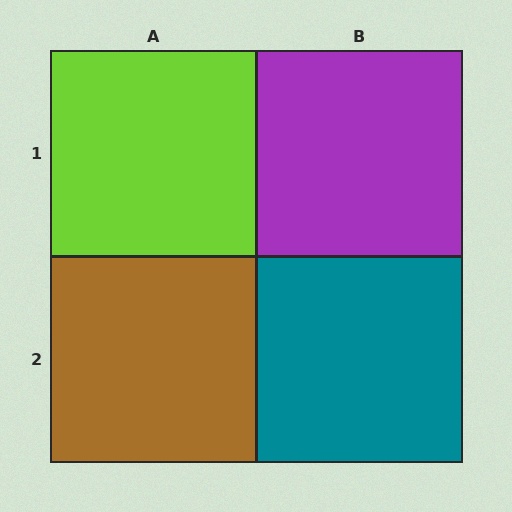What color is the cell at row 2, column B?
Teal.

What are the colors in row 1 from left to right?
Lime, purple.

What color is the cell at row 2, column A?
Brown.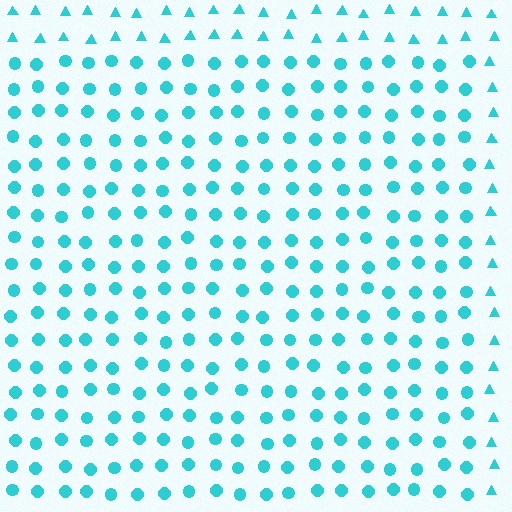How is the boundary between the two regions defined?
The boundary is defined by a change in element shape: circles inside vs. triangles outside. All elements share the same color and spacing.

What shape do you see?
I see a rectangle.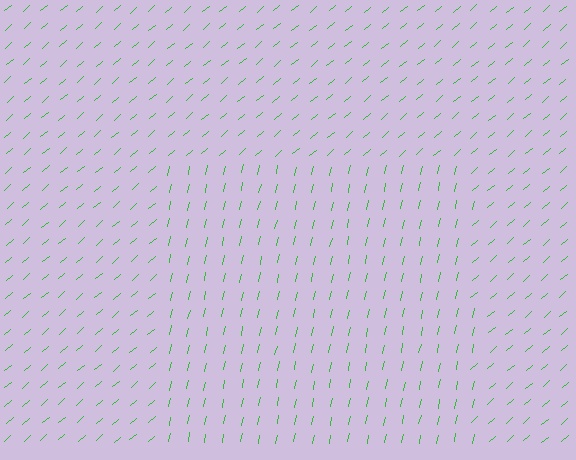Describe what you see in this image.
The image is filled with small green line segments. A rectangle region in the image has lines oriented differently from the surrounding lines, creating a visible texture boundary.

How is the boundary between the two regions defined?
The boundary is defined purely by a change in line orientation (approximately 37 degrees difference). All lines are the same color and thickness.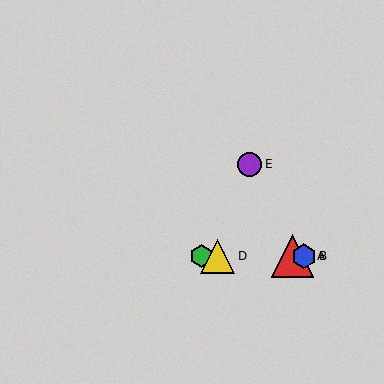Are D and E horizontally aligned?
No, D is at y≈256 and E is at y≈164.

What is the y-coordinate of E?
Object E is at y≈164.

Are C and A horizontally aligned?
Yes, both are at y≈256.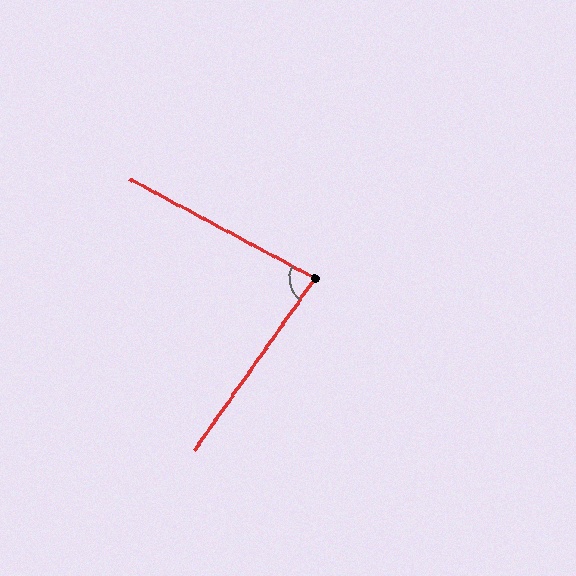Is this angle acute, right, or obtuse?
It is acute.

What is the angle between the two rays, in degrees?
Approximately 83 degrees.